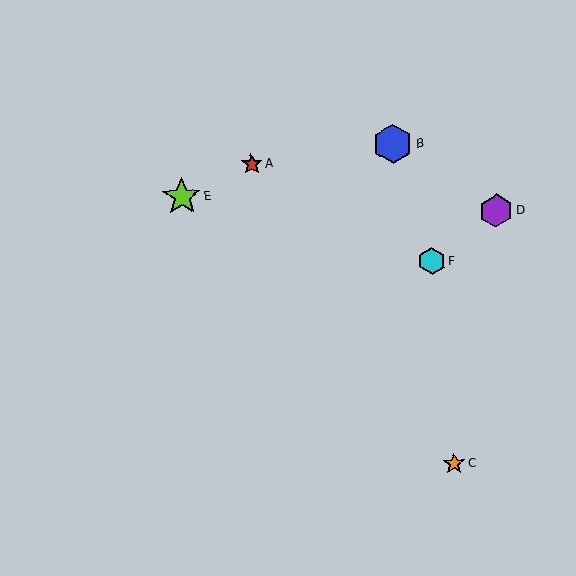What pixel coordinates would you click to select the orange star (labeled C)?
Click at (454, 464) to select the orange star C.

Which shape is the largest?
The blue hexagon (labeled B) is the largest.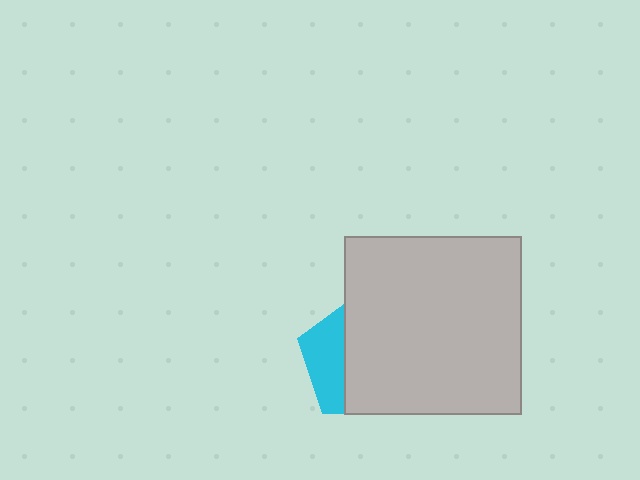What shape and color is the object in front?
The object in front is a light gray square.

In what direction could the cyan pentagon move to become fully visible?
The cyan pentagon could move left. That would shift it out from behind the light gray square entirely.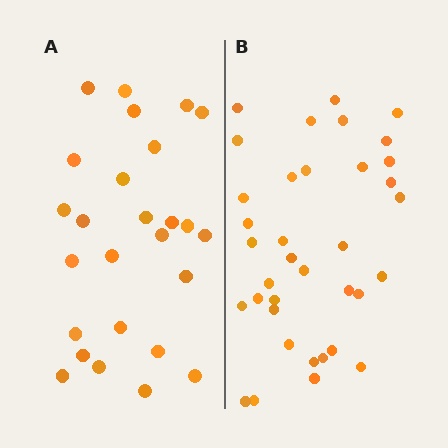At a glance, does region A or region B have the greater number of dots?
Region B (the right region) has more dots.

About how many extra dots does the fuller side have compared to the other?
Region B has roughly 10 or so more dots than region A.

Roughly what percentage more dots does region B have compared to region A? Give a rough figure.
About 40% more.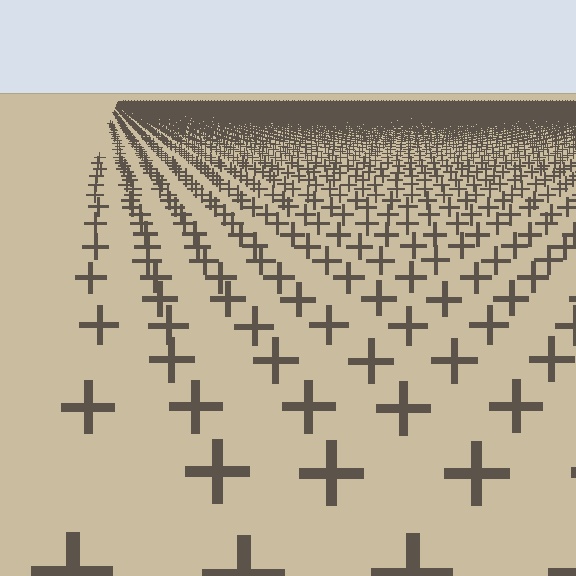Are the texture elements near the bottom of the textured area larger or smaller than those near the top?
Larger. Near the bottom, elements are closer to the viewer and appear at a bigger on-screen size.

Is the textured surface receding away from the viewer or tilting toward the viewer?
The surface is receding away from the viewer. Texture elements get smaller and denser toward the top.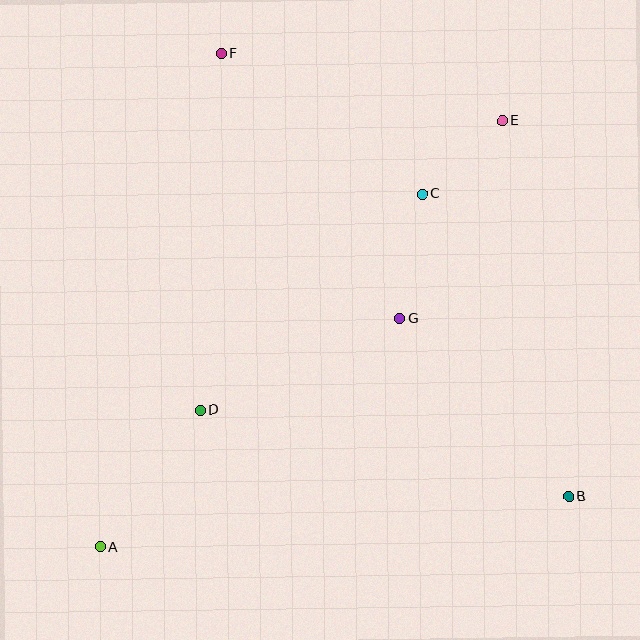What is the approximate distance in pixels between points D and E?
The distance between D and E is approximately 418 pixels.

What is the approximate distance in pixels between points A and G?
The distance between A and G is approximately 377 pixels.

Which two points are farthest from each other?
Points A and E are farthest from each other.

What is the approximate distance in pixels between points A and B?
The distance between A and B is approximately 471 pixels.